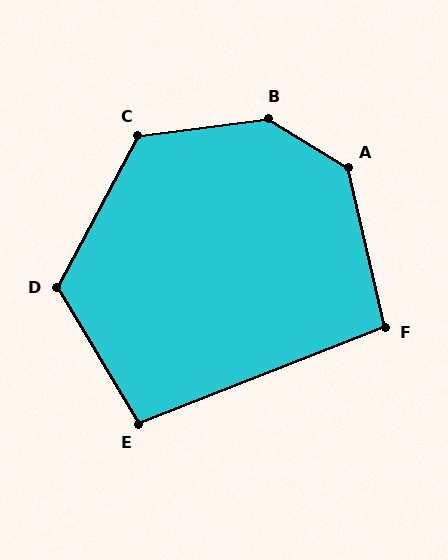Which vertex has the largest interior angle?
B, at approximately 141 degrees.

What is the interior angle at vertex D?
Approximately 121 degrees (obtuse).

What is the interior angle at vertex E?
Approximately 99 degrees (obtuse).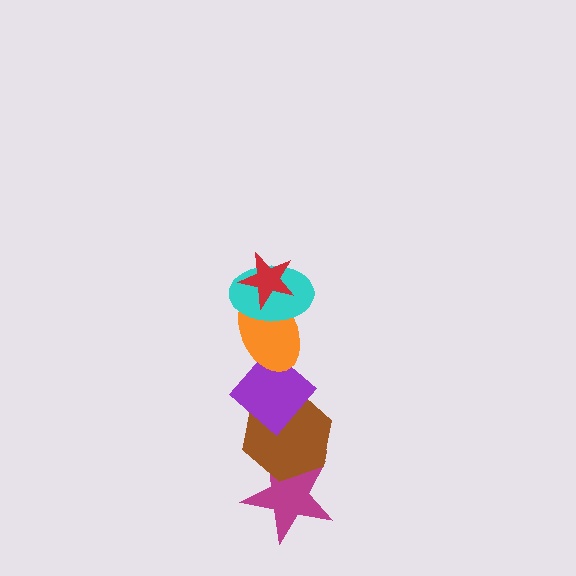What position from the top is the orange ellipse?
The orange ellipse is 3rd from the top.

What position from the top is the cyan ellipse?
The cyan ellipse is 2nd from the top.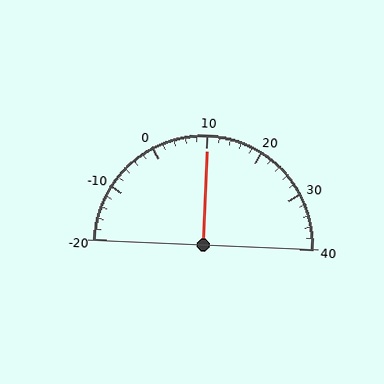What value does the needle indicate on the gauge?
The needle indicates approximately 10.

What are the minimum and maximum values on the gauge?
The gauge ranges from -20 to 40.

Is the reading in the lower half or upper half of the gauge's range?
The reading is in the upper half of the range (-20 to 40).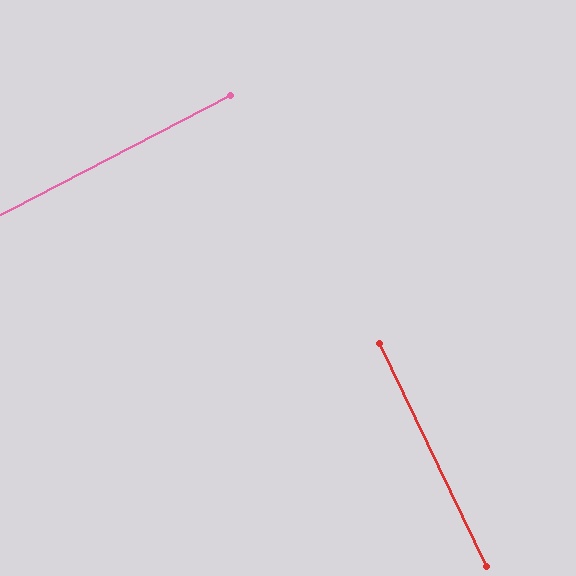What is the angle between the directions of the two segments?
Approximately 88 degrees.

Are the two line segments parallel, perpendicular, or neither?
Perpendicular — they meet at approximately 88°.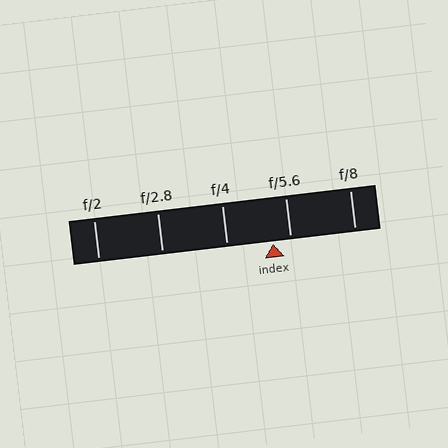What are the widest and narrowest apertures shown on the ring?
The widest aperture shown is f/2 and the narrowest is f/8.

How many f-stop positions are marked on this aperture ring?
There are 5 f-stop positions marked.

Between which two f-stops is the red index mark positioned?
The index mark is between f/4 and f/5.6.